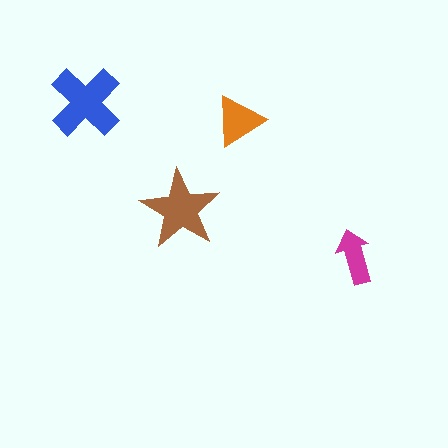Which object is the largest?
The blue cross.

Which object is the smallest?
The magenta arrow.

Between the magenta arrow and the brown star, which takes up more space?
The brown star.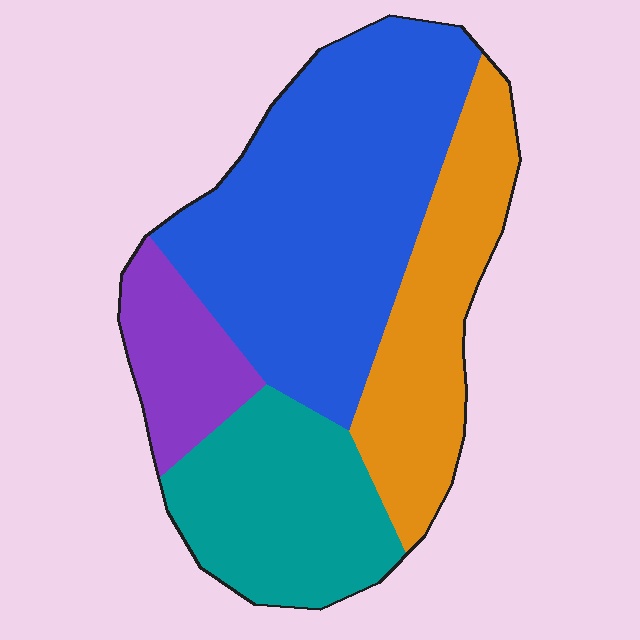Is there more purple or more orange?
Orange.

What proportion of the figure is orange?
Orange covers about 25% of the figure.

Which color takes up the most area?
Blue, at roughly 45%.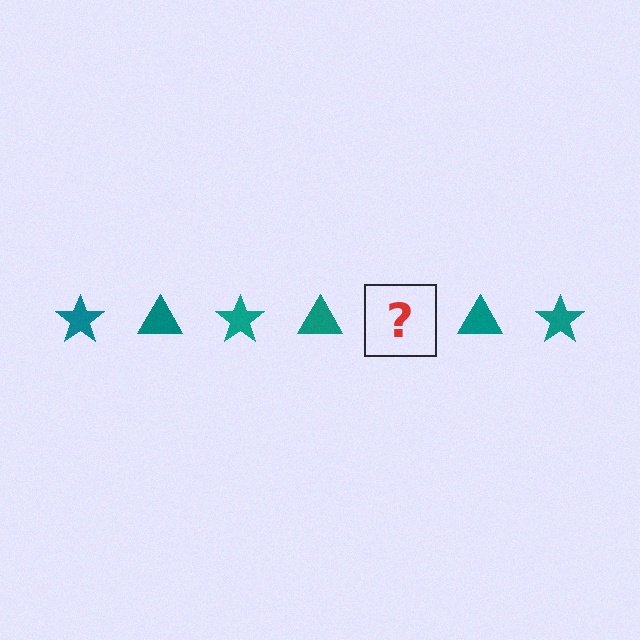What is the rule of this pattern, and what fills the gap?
The rule is that the pattern cycles through star, triangle shapes in teal. The gap should be filled with a teal star.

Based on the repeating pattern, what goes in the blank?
The blank should be a teal star.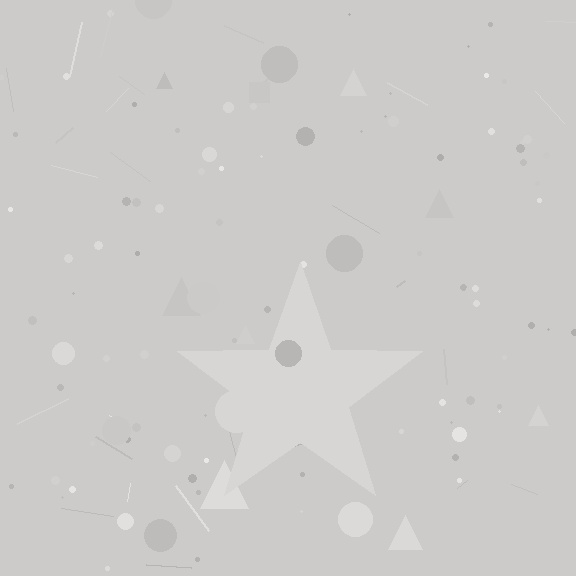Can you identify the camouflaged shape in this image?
The camouflaged shape is a star.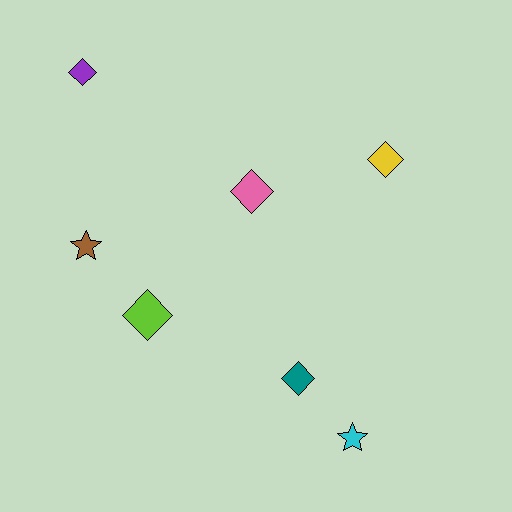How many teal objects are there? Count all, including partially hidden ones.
There is 1 teal object.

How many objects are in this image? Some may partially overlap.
There are 7 objects.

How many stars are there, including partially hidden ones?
There are 2 stars.